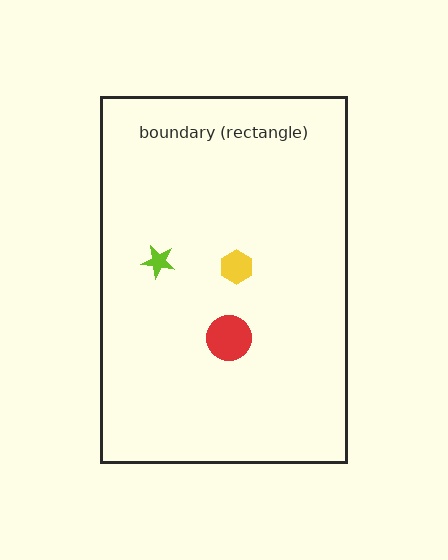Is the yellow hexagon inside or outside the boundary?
Inside.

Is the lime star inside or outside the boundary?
Inside.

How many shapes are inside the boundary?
3 inside, 0 outside.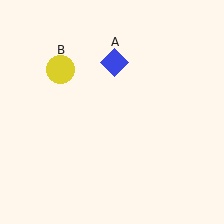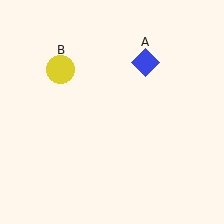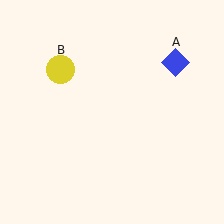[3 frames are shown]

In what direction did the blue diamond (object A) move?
The blue diamond (object A) moved right.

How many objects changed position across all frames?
1 object changed position: blue diamond (object A).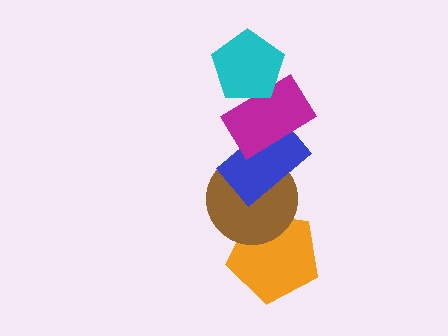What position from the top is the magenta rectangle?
The magenta rectangle is 2nd from the top.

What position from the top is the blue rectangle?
The blue rectangle is 3rd from the top.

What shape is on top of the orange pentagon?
The brown circle is on top of the orange pentagon.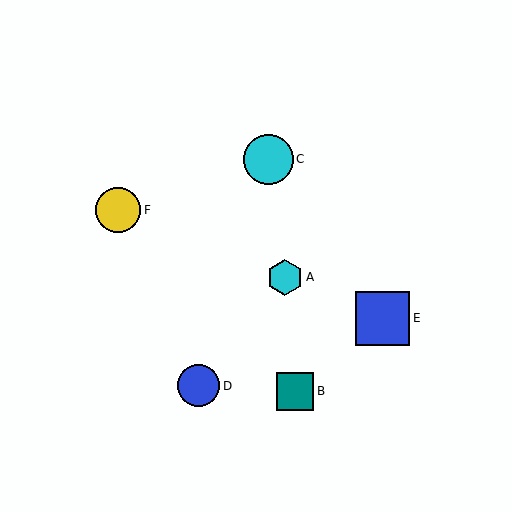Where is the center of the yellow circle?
The center of the yellow circle is at (118, 210).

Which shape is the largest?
The blue square (labeled E) is the largest.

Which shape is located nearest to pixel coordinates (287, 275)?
The cyan hexagon (labeled A) at (285, 277) is nearest to that location.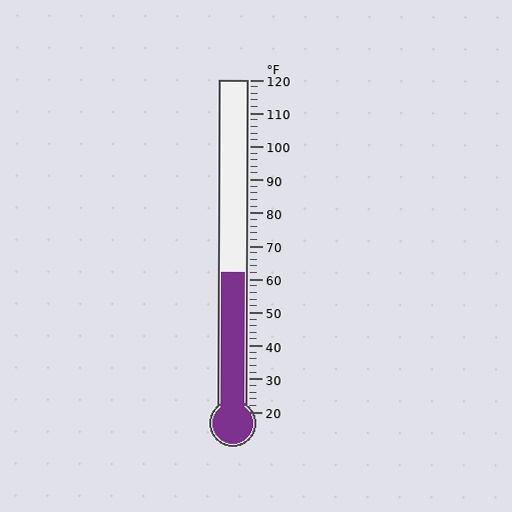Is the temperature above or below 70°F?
The temperature is below 70°F.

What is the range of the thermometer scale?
The thermometer scale ranges from 20°F to 120°F.